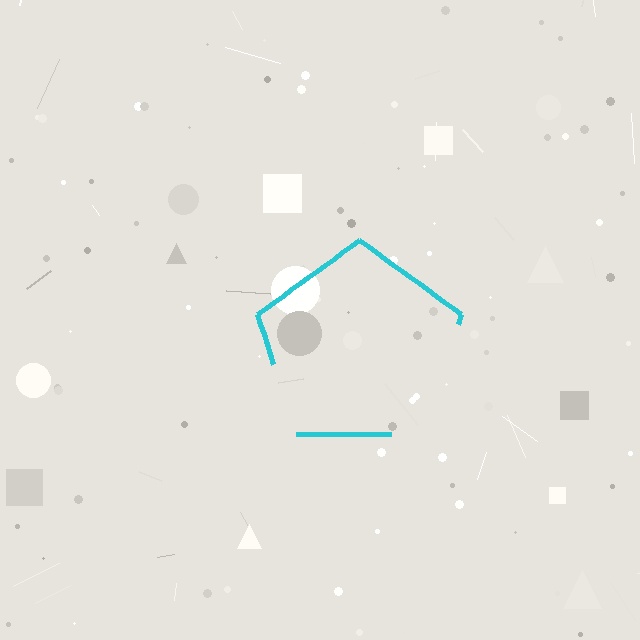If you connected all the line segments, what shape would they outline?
They would outline a pentagon.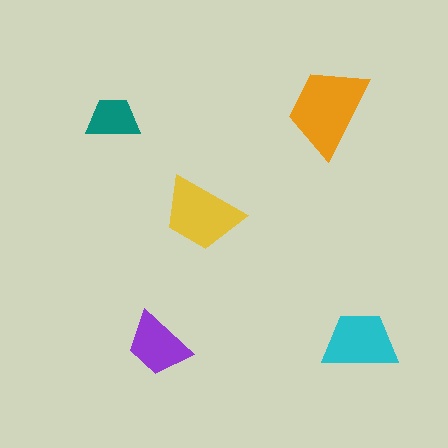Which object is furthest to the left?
The teal trapezoid is leftmost.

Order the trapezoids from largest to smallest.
the orange one, the yellow one, the cyan one, the purple one, the teal one.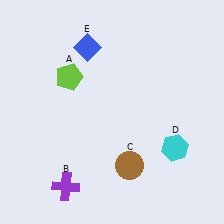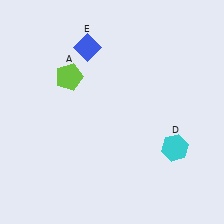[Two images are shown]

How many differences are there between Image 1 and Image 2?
There are 2 differences between the two images.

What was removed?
The brown circle (C), the purple cross (B) were removed in Image 2.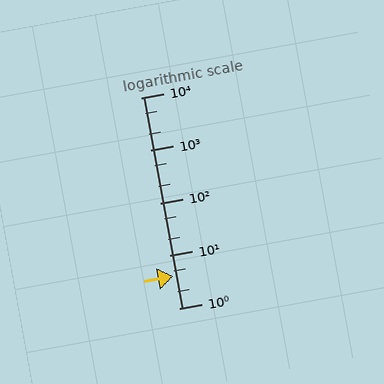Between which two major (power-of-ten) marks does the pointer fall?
The pointer is between 1 and 10.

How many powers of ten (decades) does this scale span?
The scale spans 4 decades, from 1 to 10000.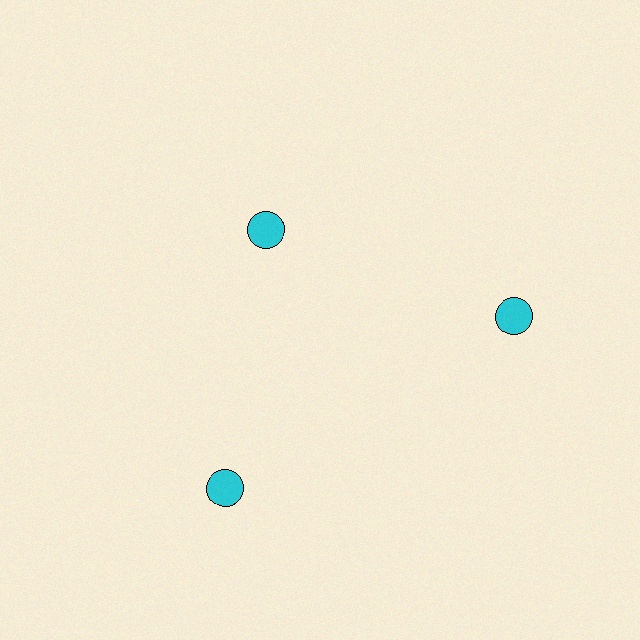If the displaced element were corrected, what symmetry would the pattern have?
It would have 3-fold rotational symmetry — the pattern would map onto itself every 120 degrees.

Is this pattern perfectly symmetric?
No. The 3 cyan circles are arranged in a ring, but one element near the 11 o'clock position is pulled inward toward the center, breaking the 3-fold rotational symmetry.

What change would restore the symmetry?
The symmetry would be restored by moving it outward, back onto the ring so that all 3 circles sit at equal angles and equal distance from the center.